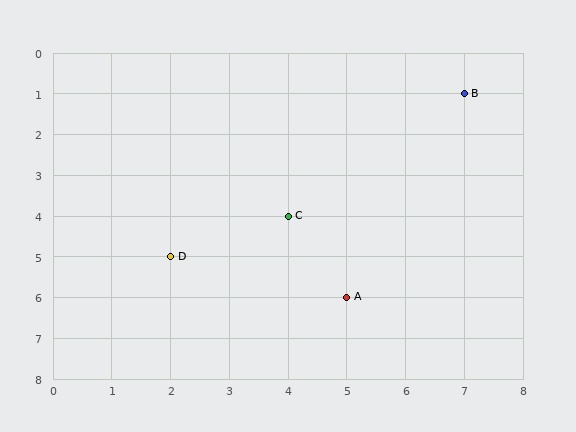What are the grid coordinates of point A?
Point A is at grid coordinates (5, 6).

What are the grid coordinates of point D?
Point D is at grid coordinates (2, 5).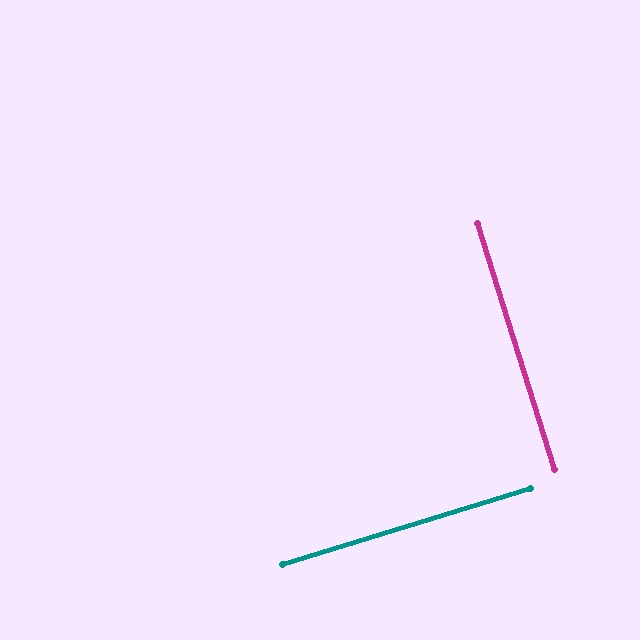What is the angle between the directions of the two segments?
Approximately 90 degrees.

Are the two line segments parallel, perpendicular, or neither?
Perpendicular — they meet at approximately 90°.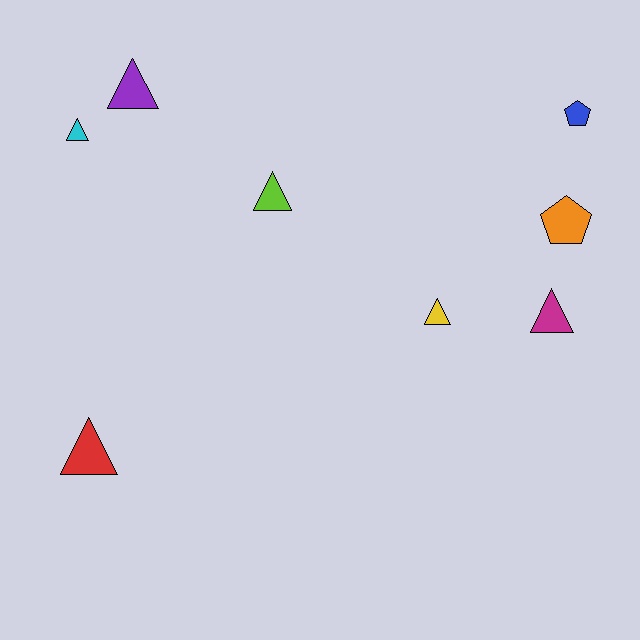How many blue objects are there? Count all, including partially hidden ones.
There is 1 blue object.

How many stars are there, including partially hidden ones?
There are no stars.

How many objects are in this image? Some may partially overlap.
There are 8 objects.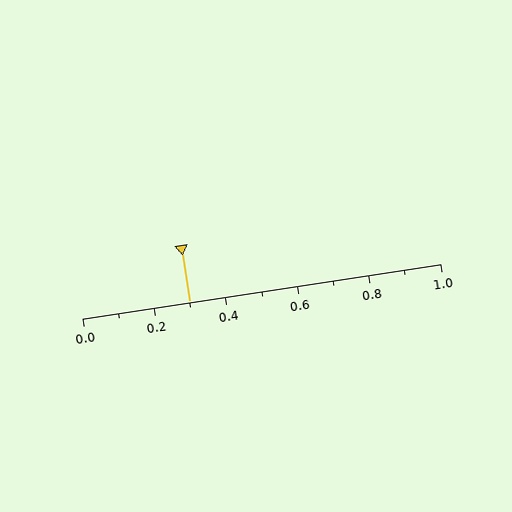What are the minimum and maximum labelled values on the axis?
The axis runs from 0.0 to 1.0.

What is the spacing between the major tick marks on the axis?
The major ticks are spaced 0.2 apart.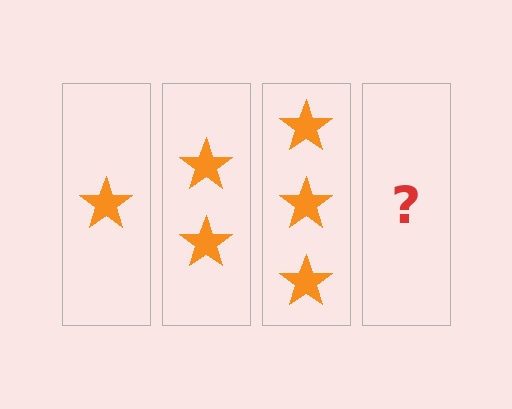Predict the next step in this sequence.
The next step is 4 stars.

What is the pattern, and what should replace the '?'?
The pattern is that each step adds one more star. The '?' should be 4 stars.